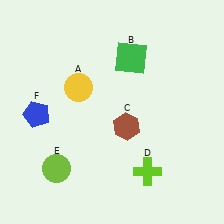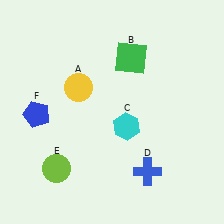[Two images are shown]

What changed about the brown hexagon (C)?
In Image 1, C is brown. In Image 2, it changed to cyan.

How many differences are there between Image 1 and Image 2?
There are 2 differences between the two images.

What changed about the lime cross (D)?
In Image 1, D is lime. In Image 2, it changed to blue.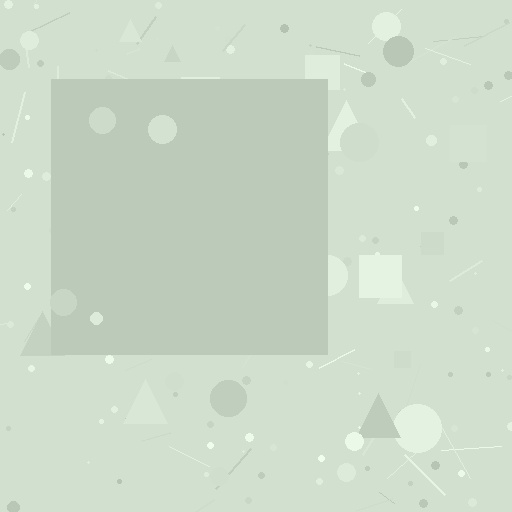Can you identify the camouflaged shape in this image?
The camouflaged shape is a square.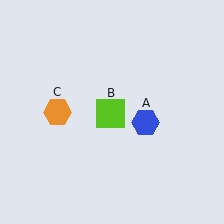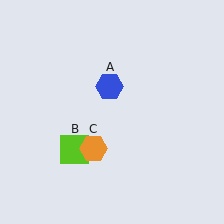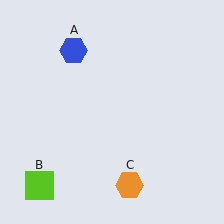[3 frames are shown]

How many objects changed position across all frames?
3 objects changed position: blue hexagon (object A), lime square (object B), orange hexagon (object C).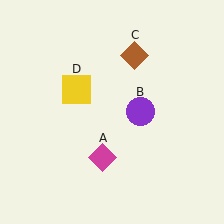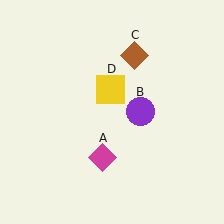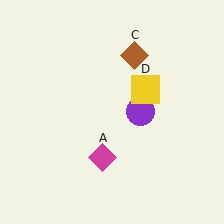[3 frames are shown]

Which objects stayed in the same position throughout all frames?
Magenta diamond (object A) and purple circle (object B) and brown diamond (object C) remained stationary.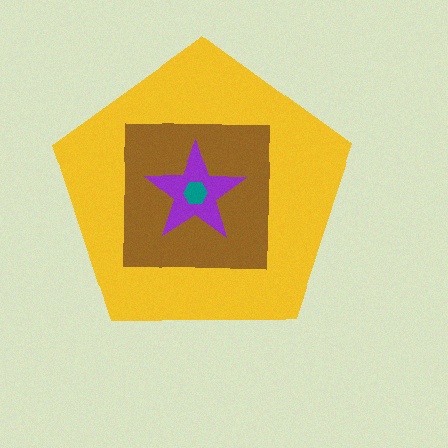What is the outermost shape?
The yellow pentagon.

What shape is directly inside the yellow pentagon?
The brown square.